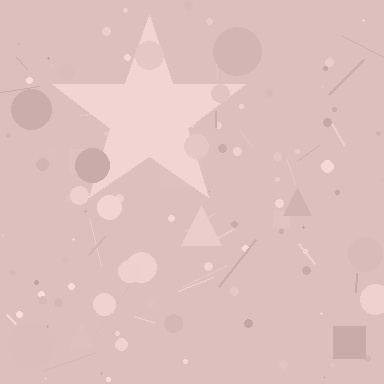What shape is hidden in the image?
A star is hidden in the image.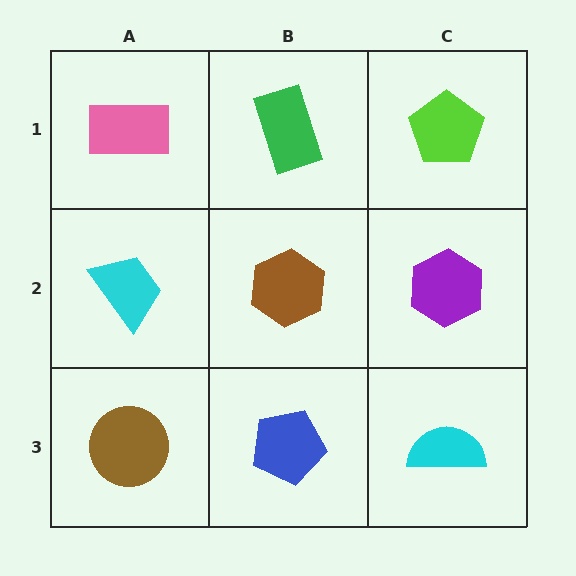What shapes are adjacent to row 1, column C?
A purple hexagon (row 2, column C), a green rectangle (row 1, column B).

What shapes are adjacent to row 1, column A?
A cyan trapezoid (row 2, column A), a green rectangle (row 1, column B).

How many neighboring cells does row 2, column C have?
3.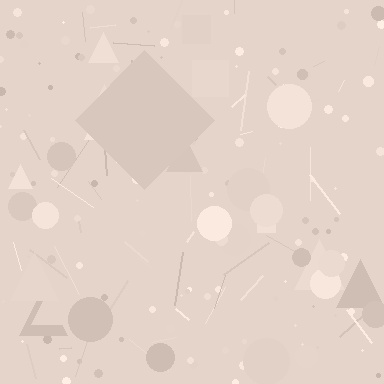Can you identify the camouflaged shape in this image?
The camouflaged shape is a diamond.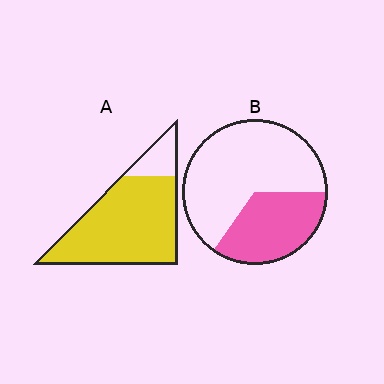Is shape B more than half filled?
No.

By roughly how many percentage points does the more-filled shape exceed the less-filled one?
By roughly 50 percentage points (A over B).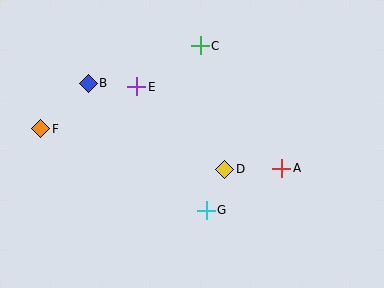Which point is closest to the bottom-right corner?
Point A is closest to the bottom-right corner.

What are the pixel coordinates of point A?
Point A is at (282, 168).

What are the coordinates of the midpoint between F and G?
The midpoint between F and G is at (124, 170).